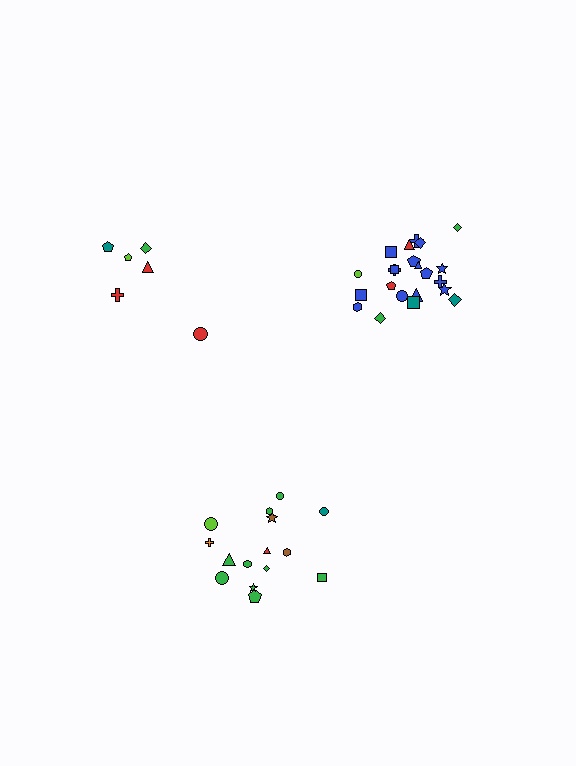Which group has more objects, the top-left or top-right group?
The top-right group.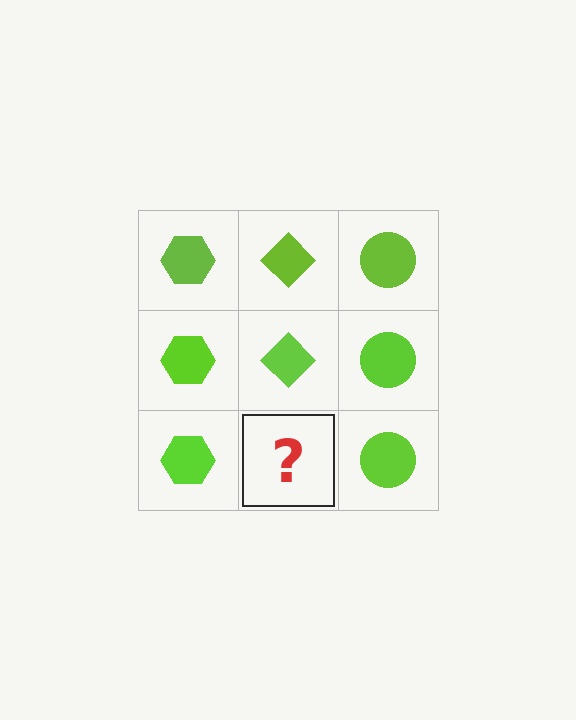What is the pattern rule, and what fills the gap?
The rule is that each column has a consistent shape. The gap should be filled with a lime diamond.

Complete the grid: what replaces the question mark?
The question mark should be replaced with a lime diamond.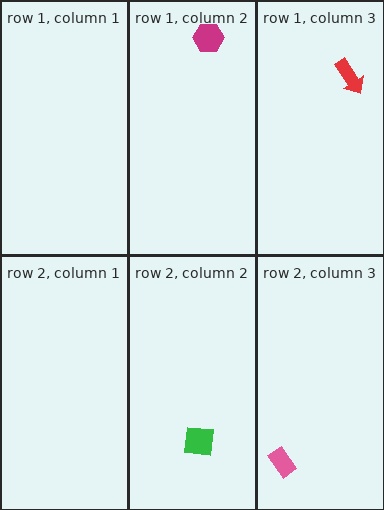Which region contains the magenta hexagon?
The row 1, column 2 region.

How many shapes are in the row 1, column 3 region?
1.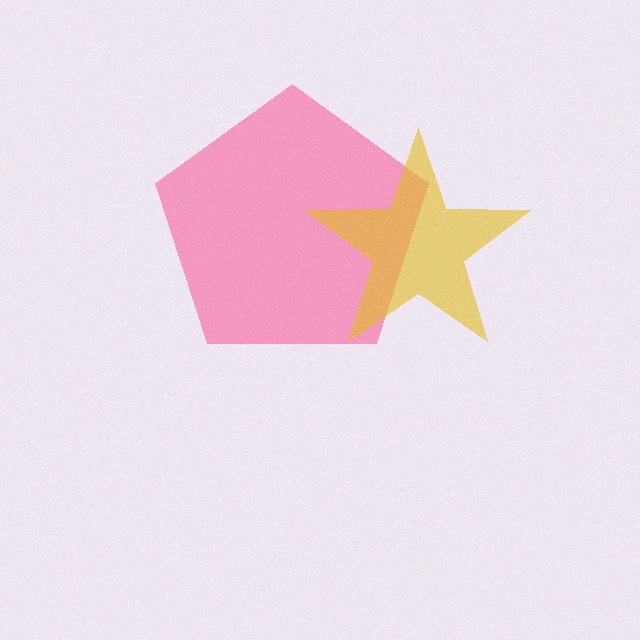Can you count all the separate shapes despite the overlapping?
Yes, there are 2 separate shapes.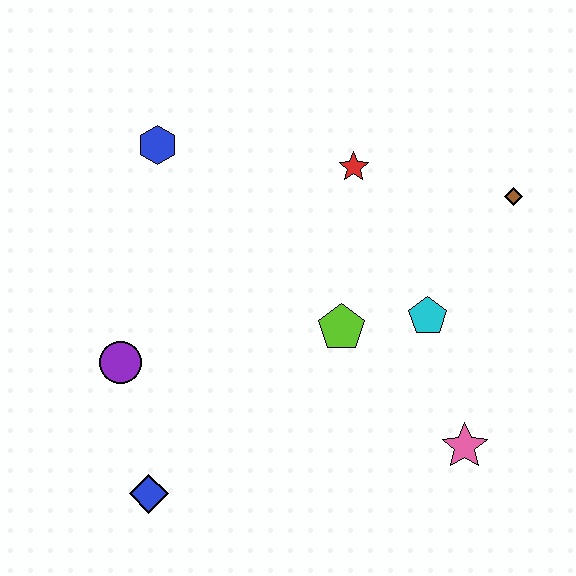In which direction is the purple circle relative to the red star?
The purple circle is to the left of the red star.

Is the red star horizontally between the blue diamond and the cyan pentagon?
Yes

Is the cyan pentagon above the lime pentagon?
Yes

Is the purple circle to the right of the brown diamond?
No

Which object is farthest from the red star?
The blue diamond is farthest from the red star.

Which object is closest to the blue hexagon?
The red star is closest to the blue hexagon.